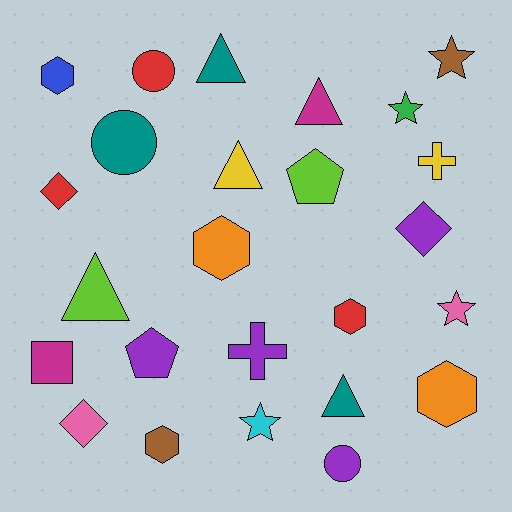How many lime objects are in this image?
There are 2 lime objects.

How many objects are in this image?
There are 25 objects.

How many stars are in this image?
There are 4 stars.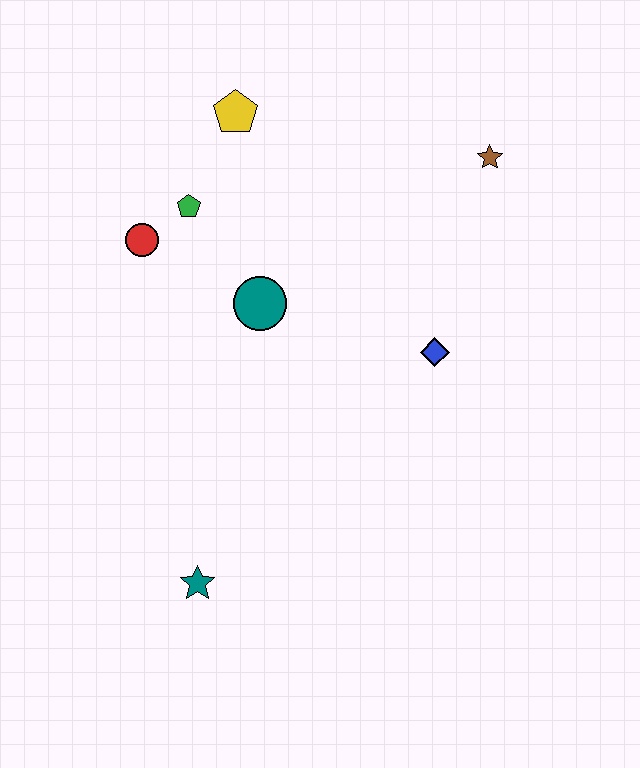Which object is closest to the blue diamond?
The teal circle is closest to the blue diamond.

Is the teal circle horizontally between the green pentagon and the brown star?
Yes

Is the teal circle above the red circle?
No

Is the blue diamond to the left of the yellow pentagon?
No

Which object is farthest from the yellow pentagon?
The teal star is farthest from the yellow pentagon.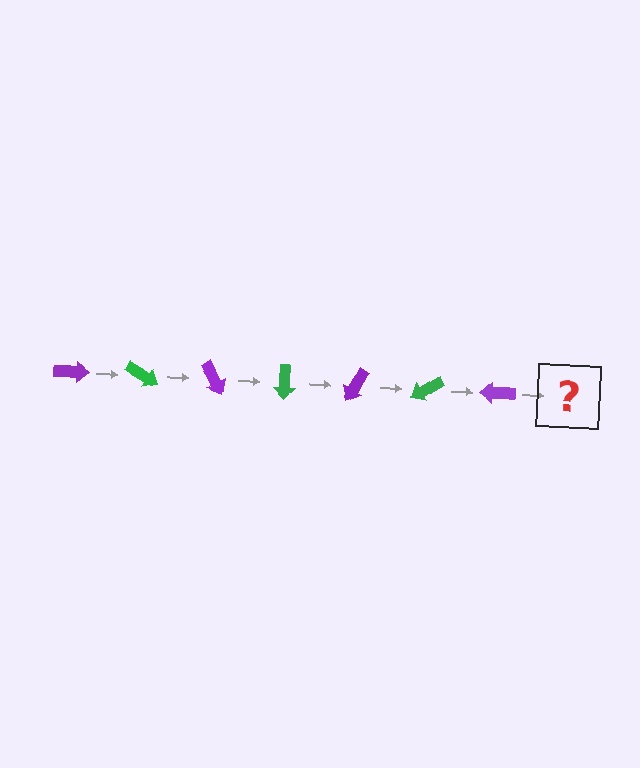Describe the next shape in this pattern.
It should be a green arrow, rotated 210 degrees from the start.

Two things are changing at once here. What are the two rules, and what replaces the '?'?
The two rules are that it rotates 30 degrees each step and the color cycles through purple and green. The '?' should be a green arrow, rotated 210 degrees from the start.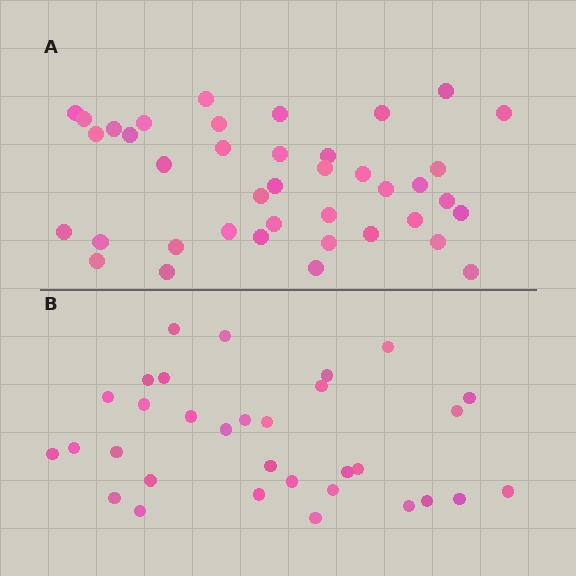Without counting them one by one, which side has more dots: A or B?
Region A (the top region) has more dots.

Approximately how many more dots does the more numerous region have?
Region A has roughly 8 or so more dots than region B.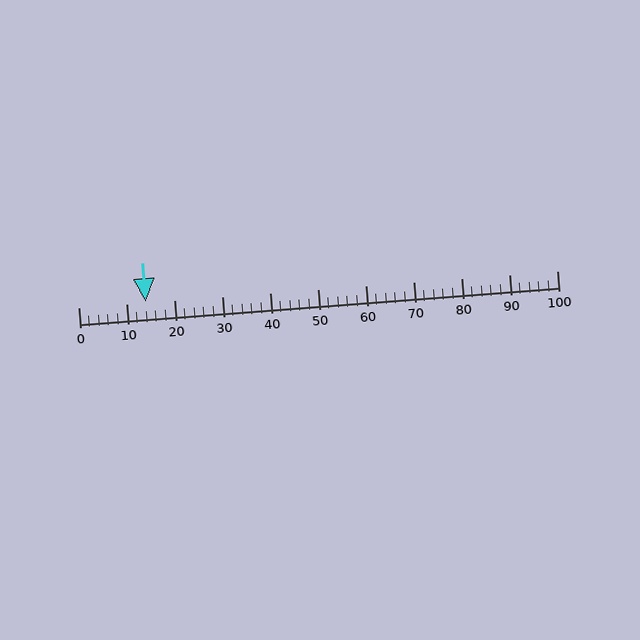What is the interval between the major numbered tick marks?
The major tick marks are spaced 10 units apart.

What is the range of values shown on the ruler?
The ruler shows values from 0 to 100.